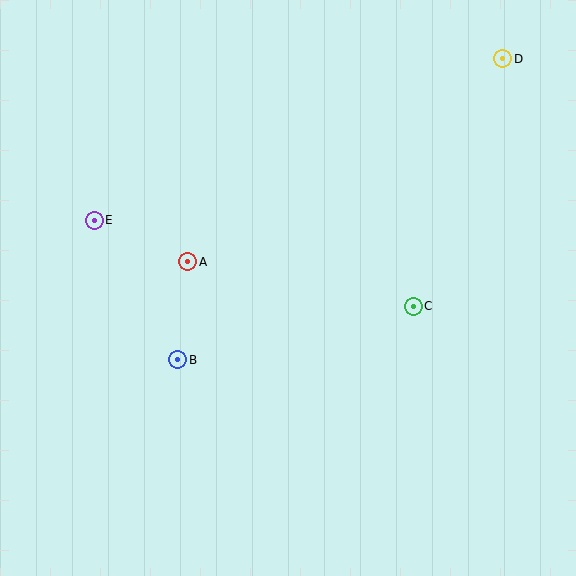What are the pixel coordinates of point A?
Point A is at (188, 262).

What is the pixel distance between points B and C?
The distance between B and C is 242 pixels.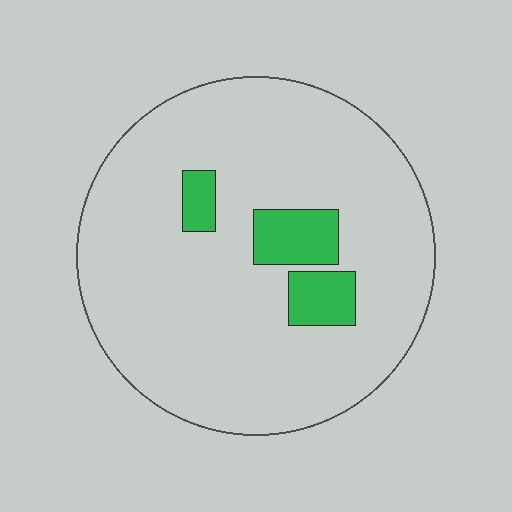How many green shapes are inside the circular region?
3.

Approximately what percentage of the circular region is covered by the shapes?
Approximately 10%.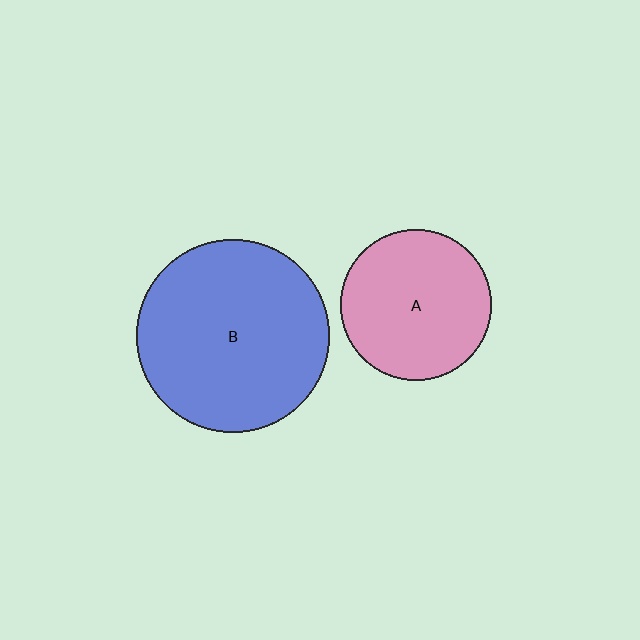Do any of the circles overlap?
No, none of the circles overlap.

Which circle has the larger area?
Circle B (blue).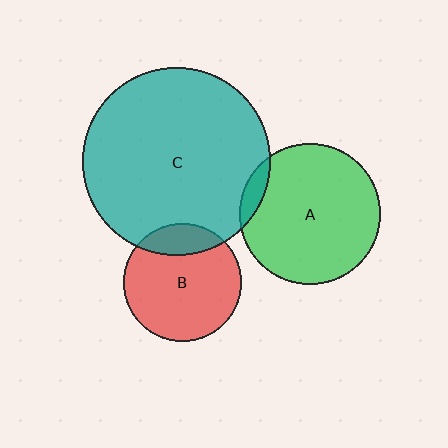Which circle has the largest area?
Circle C (teal).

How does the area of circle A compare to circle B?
Approximately 1.4 times.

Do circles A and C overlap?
Yes.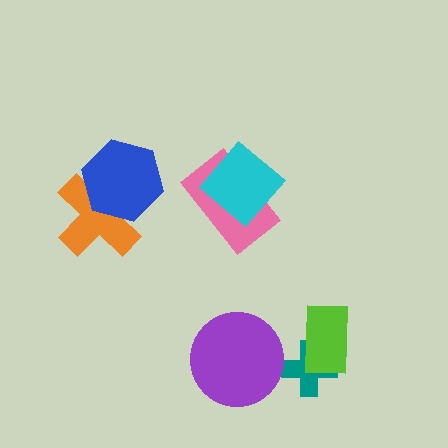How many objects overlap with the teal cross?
1 object overlaps with the teal cross.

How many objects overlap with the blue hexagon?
1 object overlaps with the blue hexagon.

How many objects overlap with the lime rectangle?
1 object overlaps with the lime rectangle.